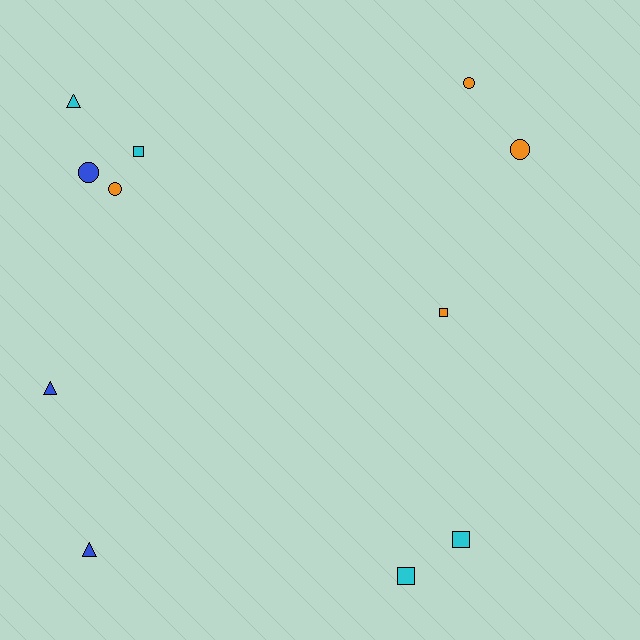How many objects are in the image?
There are 11 objects.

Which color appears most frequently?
Cyan, with 4 objects.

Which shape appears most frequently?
Circle, with 4 objects.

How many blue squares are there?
There are no blue squares.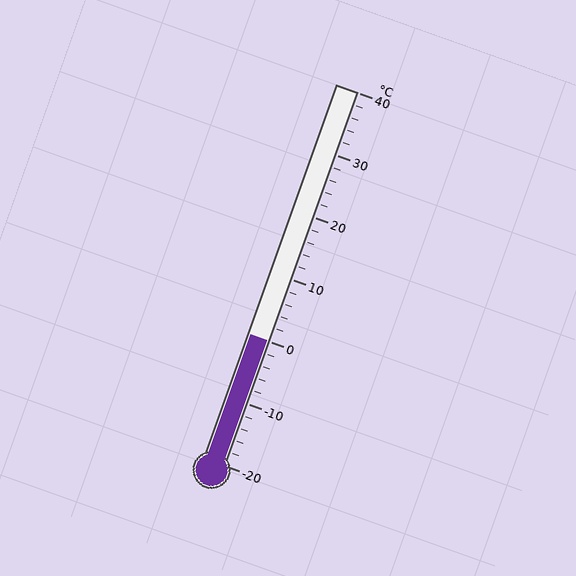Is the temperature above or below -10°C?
The temperature is above -10°C.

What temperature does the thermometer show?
The thermometer shows approximately 0°C.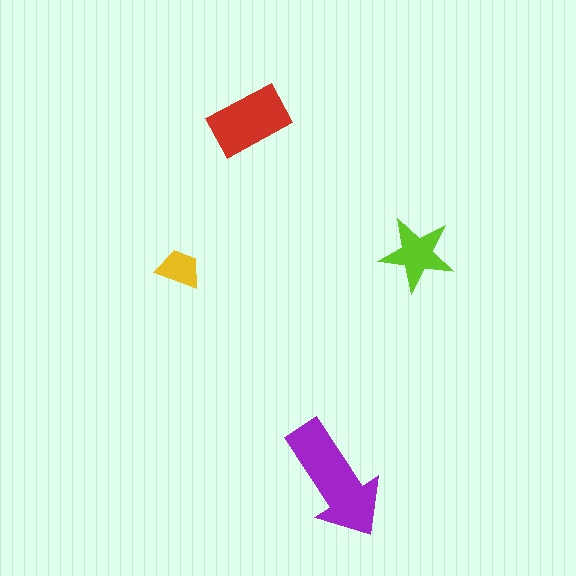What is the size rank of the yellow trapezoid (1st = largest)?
4th.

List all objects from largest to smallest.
The purple arrow, the red rectangle, the lime star, the yellow trapezoid.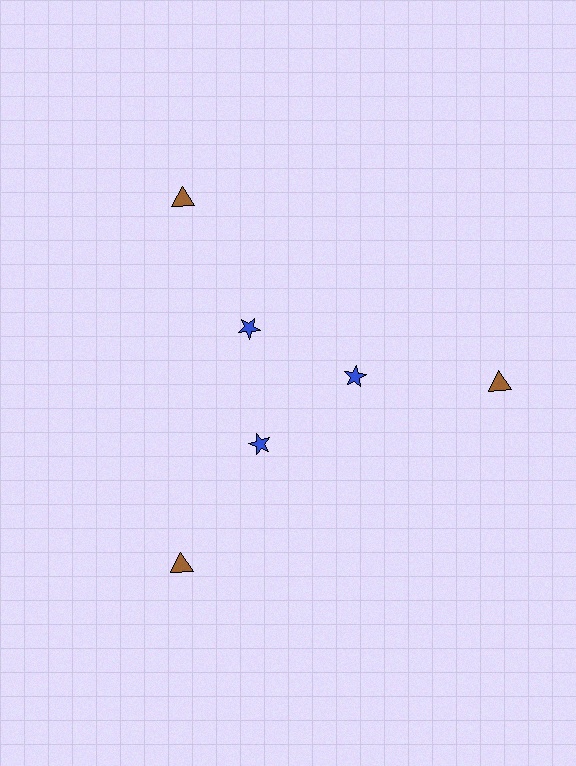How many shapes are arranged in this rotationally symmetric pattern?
There are 6 shapes, arranged in 3 groups of 2.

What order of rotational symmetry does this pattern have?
This pattern has 3-fold rotational symmetry.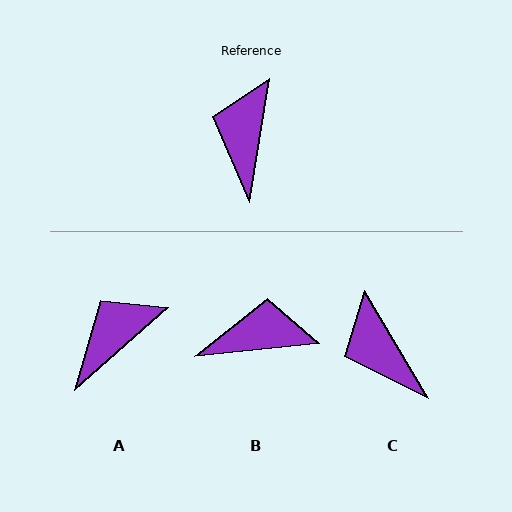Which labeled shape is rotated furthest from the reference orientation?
B, about 75 degrees away.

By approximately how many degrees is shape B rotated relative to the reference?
Approximately 75 degrees clockwise.